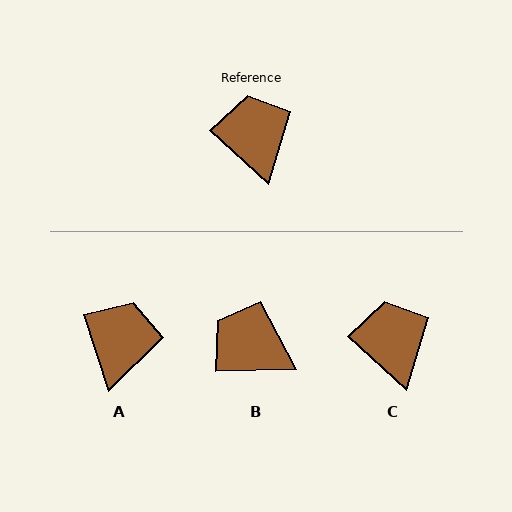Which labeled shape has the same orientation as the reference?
C.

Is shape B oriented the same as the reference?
No, it is off by about 45 degrees.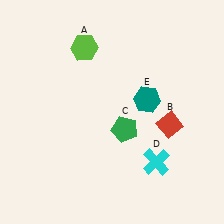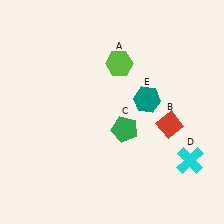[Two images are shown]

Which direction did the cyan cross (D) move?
The cyan cross (D) moved right.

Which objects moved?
The objects that moved are: the lime hexagon (A), the cyan cross (D).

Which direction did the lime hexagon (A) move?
The lime hexagon (A) moved right.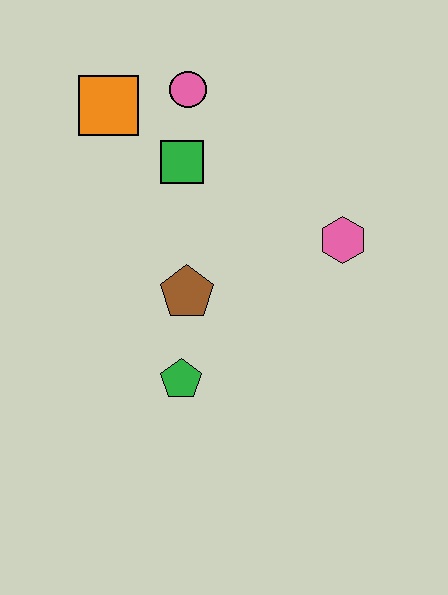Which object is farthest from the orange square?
The green pentagon is farthest from the orange square.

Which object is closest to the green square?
The pink circle is closest to the green square.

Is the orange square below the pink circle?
Yes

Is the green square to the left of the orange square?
No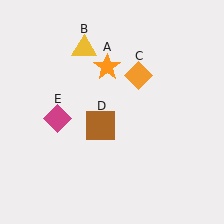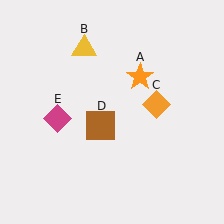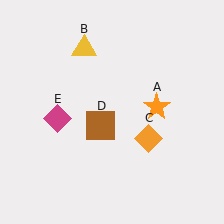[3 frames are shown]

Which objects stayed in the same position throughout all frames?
Yellow triangle (object B) and brown square (object D) and magenta diamond (object E) remained stationary.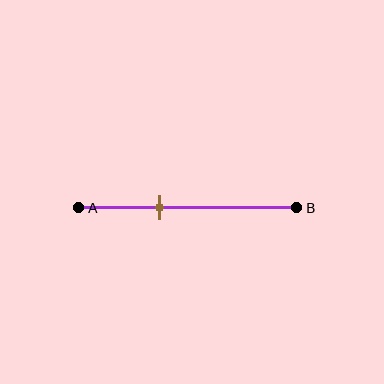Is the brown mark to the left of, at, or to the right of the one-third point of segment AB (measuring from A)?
The brown mark is to the right of the one-third point of segment AB.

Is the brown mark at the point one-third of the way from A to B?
No, the mark is at about 35% from A, not at the 33% one-third point.